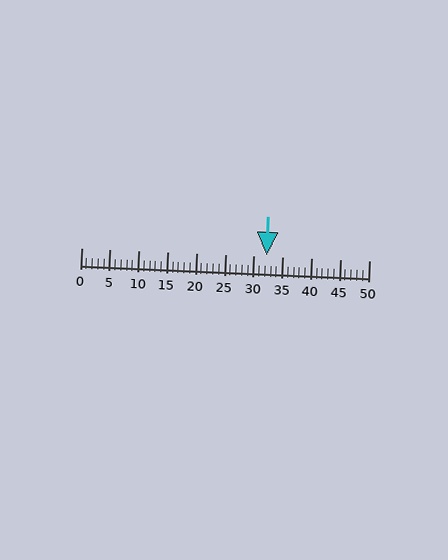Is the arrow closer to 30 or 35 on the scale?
The arrow is closer to 30.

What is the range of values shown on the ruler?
The ruler shows values from 0 to 50.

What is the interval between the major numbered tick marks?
The major tick marks are spaced 5 units apart.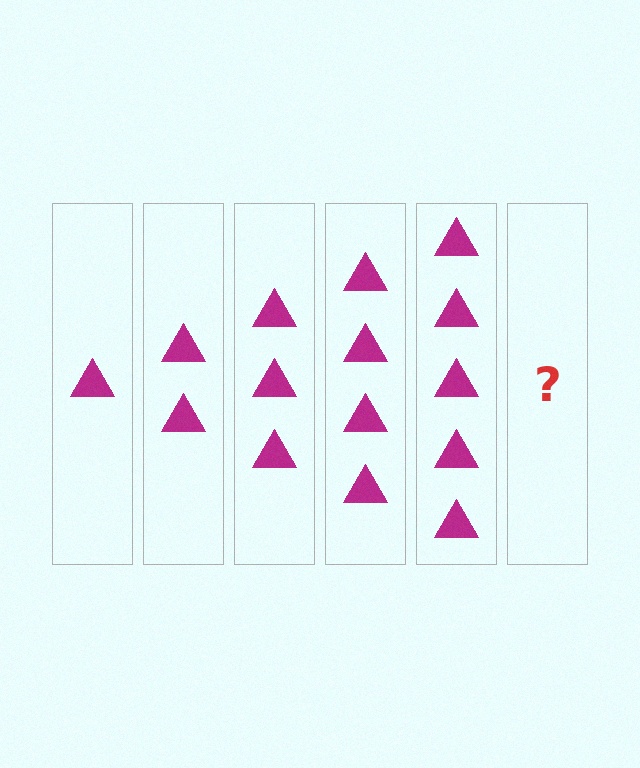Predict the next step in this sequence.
The next step is 6 triangles.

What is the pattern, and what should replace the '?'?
The pattern is that each step adds one more triangle. The '?' should be 6 triangles.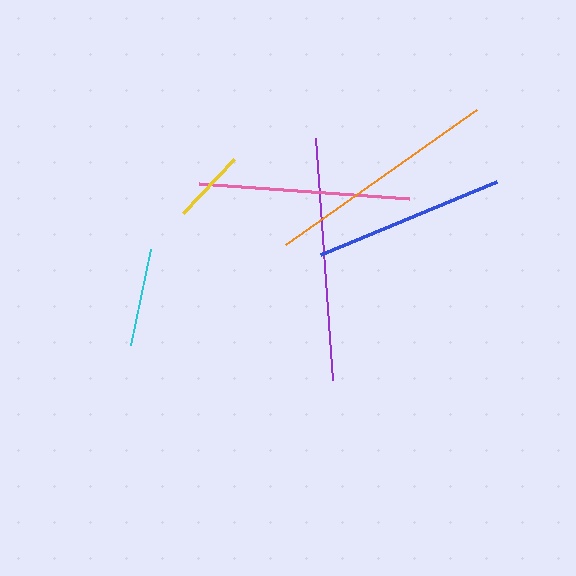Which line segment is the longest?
The purple line is the longest at approximately 242 pixels.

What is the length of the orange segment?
The orange segment is approximately 233 pixels long.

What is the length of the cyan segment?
The cyan segment is approximately 98 pixels long.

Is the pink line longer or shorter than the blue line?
The pink line is longer than the blue line.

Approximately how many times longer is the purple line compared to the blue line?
The purple line is approximately 1.3 times the length of the blue line.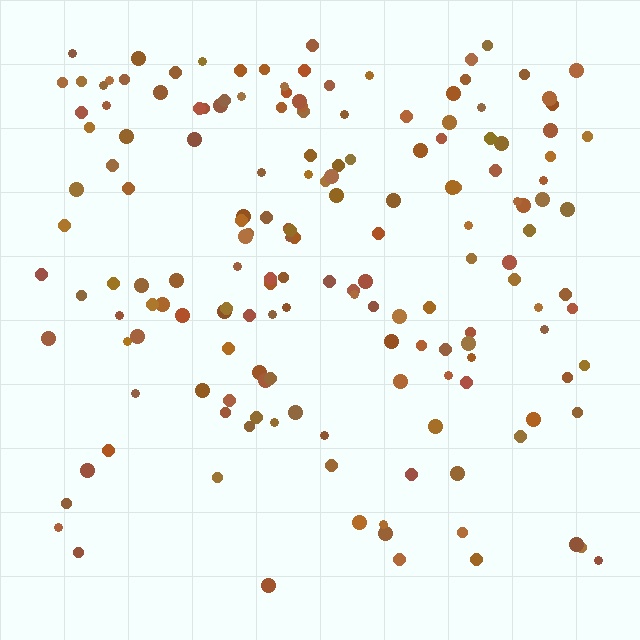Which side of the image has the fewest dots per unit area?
The bottom.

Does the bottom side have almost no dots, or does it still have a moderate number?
Still a moderate number, just noticeably fewer than the top.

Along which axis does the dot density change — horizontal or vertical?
Vertical.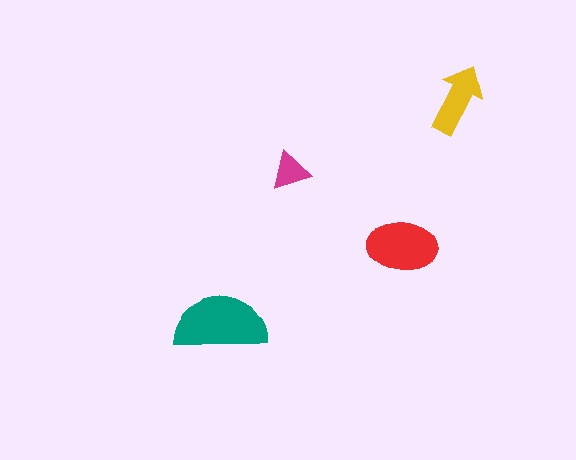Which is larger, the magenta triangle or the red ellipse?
The red ellipse.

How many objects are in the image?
There are 4 objects in the image.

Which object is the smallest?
The magenta triangle.